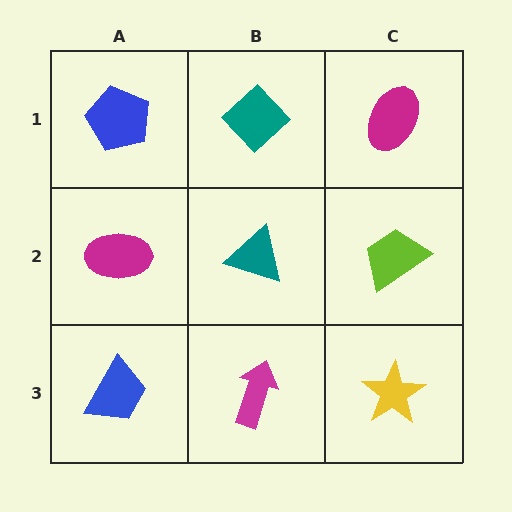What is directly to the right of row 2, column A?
A teal triangle.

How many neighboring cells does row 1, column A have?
2.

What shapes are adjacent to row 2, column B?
A teal diamond (row 1, column B), a magenta arrow (row 3, column B), a magenta ellipse (row 2, column A), a lime trapezoid (row 2, column C).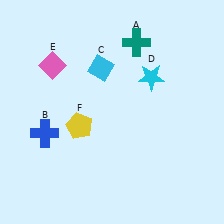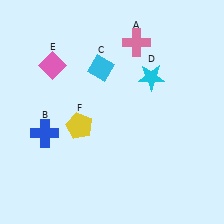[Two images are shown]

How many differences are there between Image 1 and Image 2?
There is 1 difference between the two images.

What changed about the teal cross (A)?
In Image 1, A is teal. In Image 2, it changed to pink.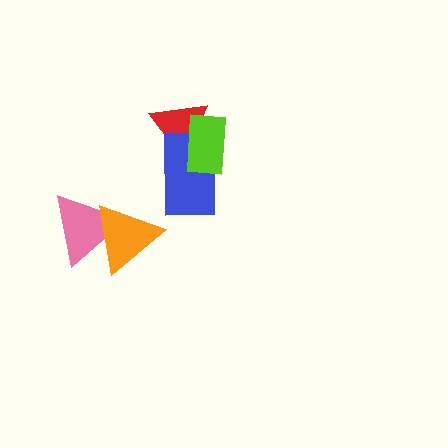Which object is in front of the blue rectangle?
The lime rectangle is in front of the blue rectangle.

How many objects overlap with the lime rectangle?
2 objects overlap with the lime rectangle.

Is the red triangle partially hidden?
Yes, it is partially covered by another shape.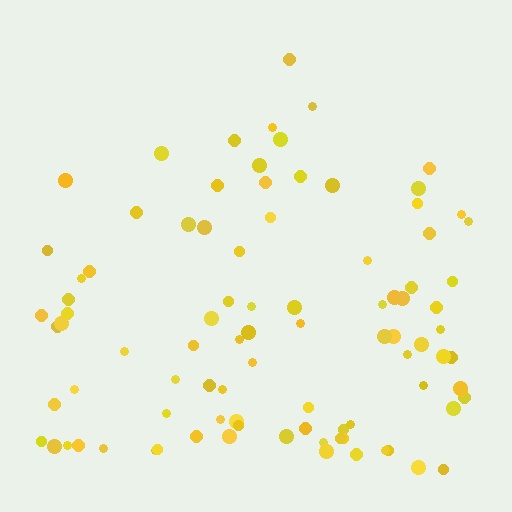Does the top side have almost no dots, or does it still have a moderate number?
Still a moderate number, just noticeably fewer than the bottom.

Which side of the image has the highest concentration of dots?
The bottom.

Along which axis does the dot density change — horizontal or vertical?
Vertical.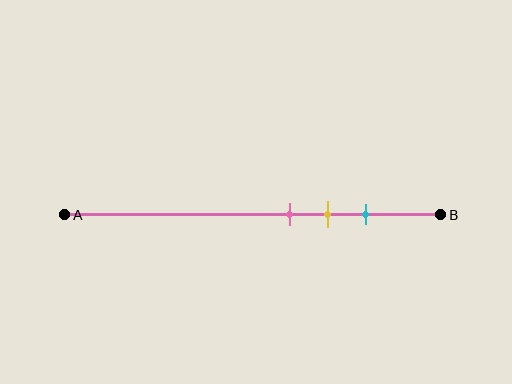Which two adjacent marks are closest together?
The pink and yellow marks are the closest adjacent pair.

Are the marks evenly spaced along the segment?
Yes, the marks are approximately evenly spaced.